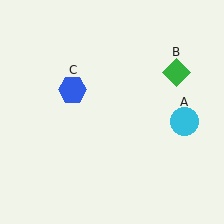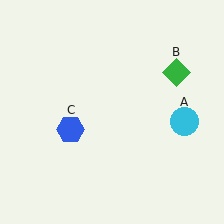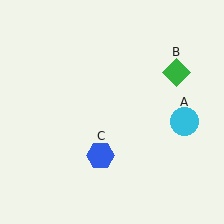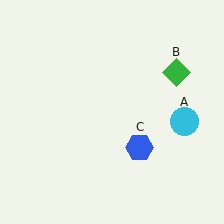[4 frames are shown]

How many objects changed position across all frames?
1 object changed position: blue hexagon (object C).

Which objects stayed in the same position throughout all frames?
Cyan circle (object A) and green diamond (object B) remained stationary.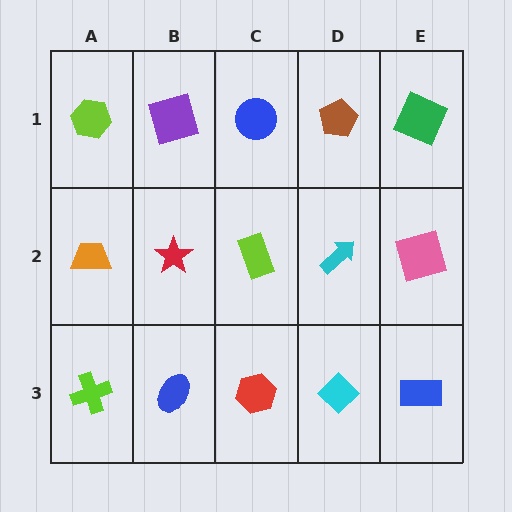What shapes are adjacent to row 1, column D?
A cyan arrow (row 2, column D), a blue circle (row 1, column C), a green square (row 1, column E).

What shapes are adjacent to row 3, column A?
An orange trapezoid (row 2, column A), a blue ellipse (row 3, column B).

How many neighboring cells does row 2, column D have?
4.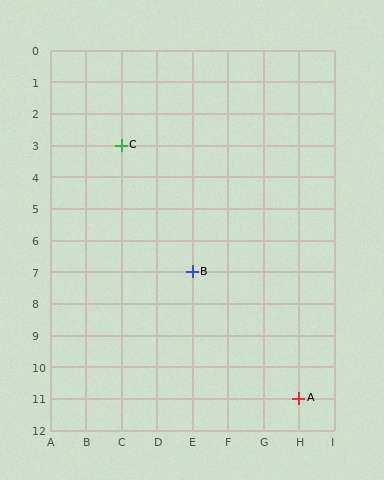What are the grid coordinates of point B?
Point B is at grid coordinates (E, 7).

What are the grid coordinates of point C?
Point C is at grid coordinates (C, 3).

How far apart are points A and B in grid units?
Points A and B are 3 columns and 4 rows apart (about 5.0 grid units diagonally).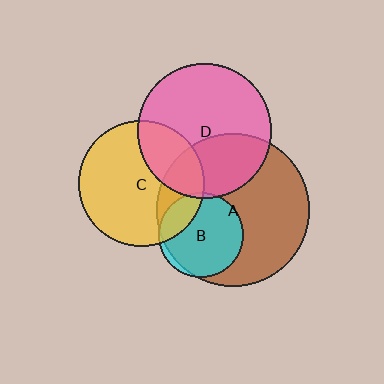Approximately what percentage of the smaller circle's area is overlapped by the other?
Approximately 95%.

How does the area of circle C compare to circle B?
Approximately 2.2 times.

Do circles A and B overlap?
Yes.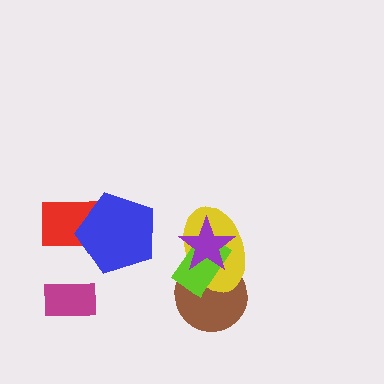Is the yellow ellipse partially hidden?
Yes, it is partially covered by another shape.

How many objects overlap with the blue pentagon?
1 object overlaps with the blue pentagon.